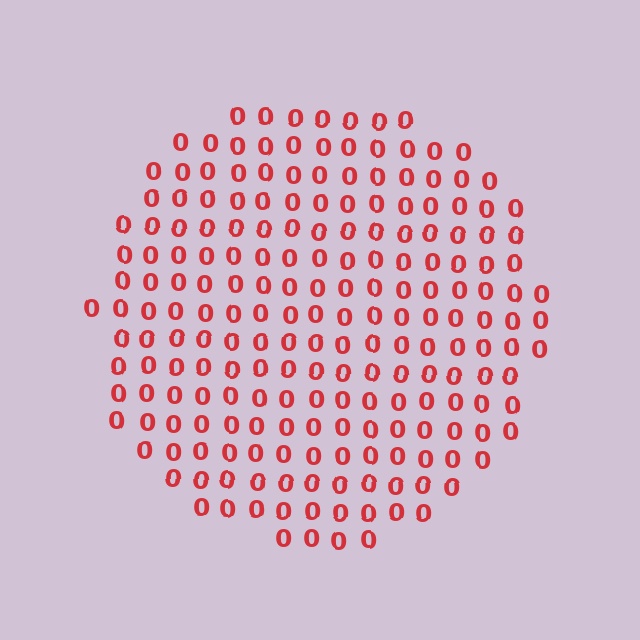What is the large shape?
The large shape is a circle.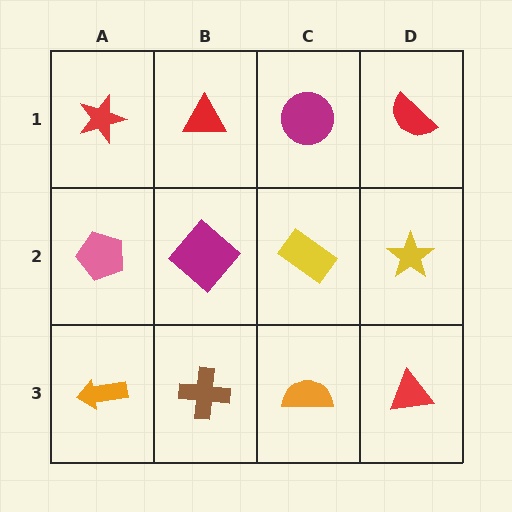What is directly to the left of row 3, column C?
A brown cross.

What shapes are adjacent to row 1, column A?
A pink pentagon (row 2, column A), a red triangle (row 1, column B).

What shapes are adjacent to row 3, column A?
A pink pentagon (row 2, column A), a brown cross (row 3, column B).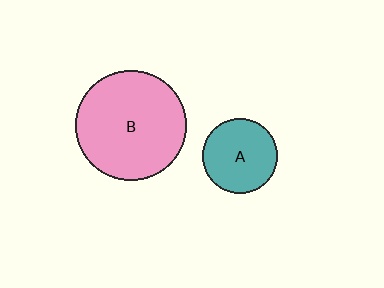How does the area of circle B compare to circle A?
Approximately 2.1 times.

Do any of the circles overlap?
No, none of the circles overlap.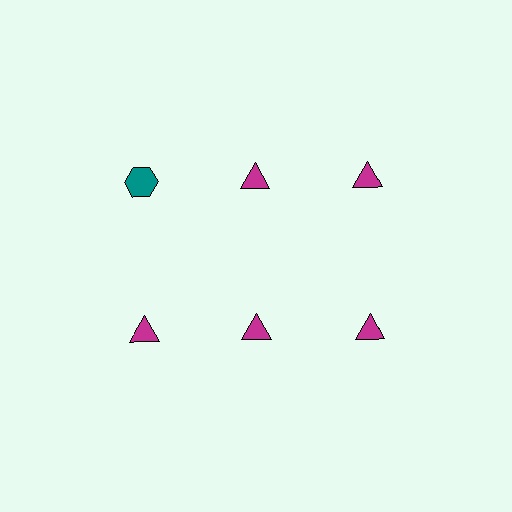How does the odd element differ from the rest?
It differs in both color (teal instead of magenta) and shape (hexagon instead of triangle).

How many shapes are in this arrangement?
There are 6 shapes arranged in a grid pattern.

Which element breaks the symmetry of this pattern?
The teal hexagon in the top row, leftmost column breaks the symmetry. All other shapes are magenta triangles.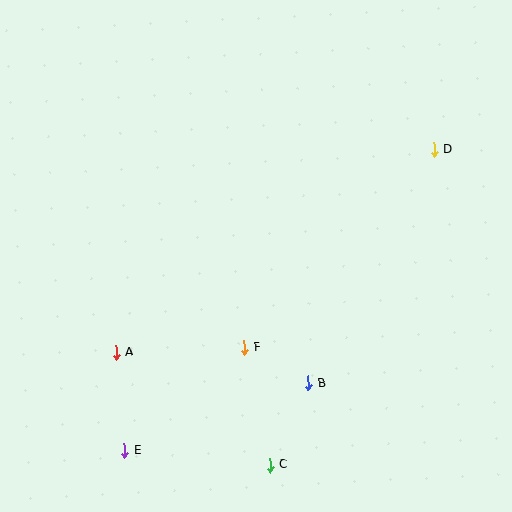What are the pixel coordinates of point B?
Point B is at (308, 383).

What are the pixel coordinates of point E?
Point E is at (124, 451).